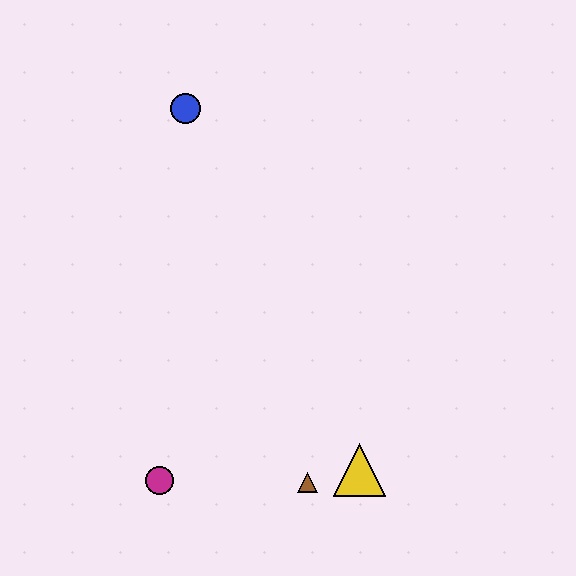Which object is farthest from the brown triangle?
The blue circle is farthest from the brown triangle.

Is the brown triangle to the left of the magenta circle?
No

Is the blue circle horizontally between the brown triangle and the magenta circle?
Yes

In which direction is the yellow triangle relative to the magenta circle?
The yellow triangle is to the right of the magenta circle.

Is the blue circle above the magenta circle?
Yes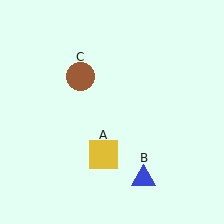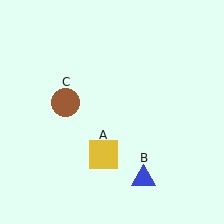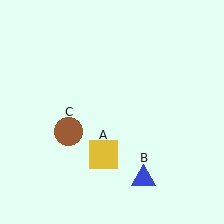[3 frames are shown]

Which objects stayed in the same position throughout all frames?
Yellow square (object A) and blue triangle (object B) remained stationary.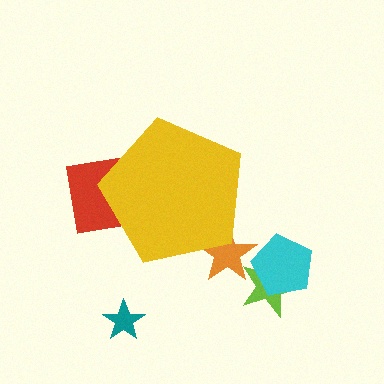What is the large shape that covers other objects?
A yellow pentagon.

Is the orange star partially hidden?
Yes, the orange star is partially hidden behind the yellow pentagon.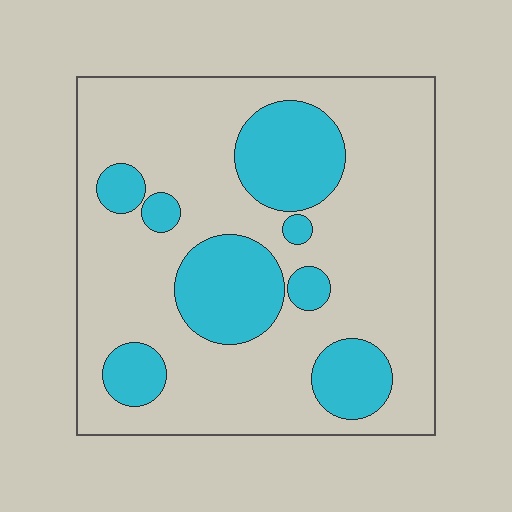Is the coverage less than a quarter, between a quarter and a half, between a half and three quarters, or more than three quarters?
Between a quarter and a half.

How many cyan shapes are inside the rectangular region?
8.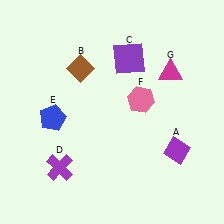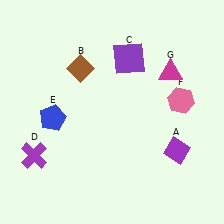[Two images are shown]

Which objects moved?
The objects that moved are: the purple cross (D), the pink hexagon (F).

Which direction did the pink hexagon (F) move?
The pink hexagon (F) moved right.